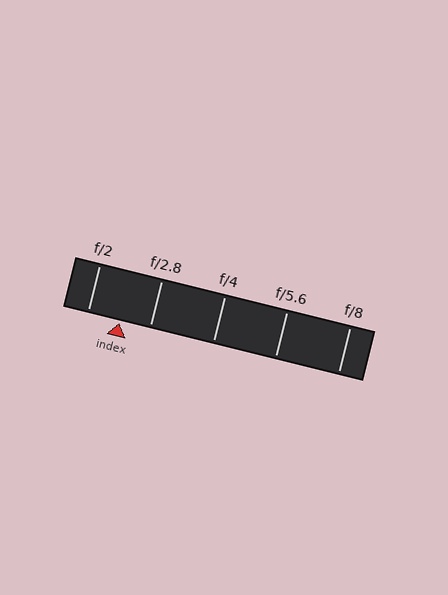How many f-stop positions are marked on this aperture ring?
There are 5 f-stop positions marked.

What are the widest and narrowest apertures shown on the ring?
The widest aperture shown is f/2 and the narrowest is f/8.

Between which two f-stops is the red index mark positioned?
The index mark is between f/2 and f/2.8.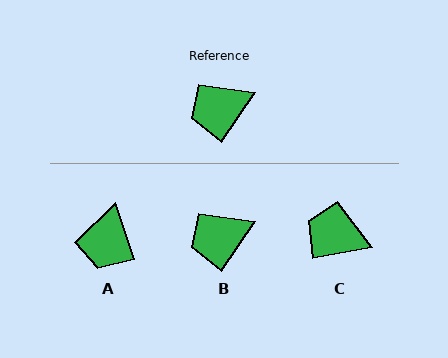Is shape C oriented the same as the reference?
No, it is off by about 46 degrees.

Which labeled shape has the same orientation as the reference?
B.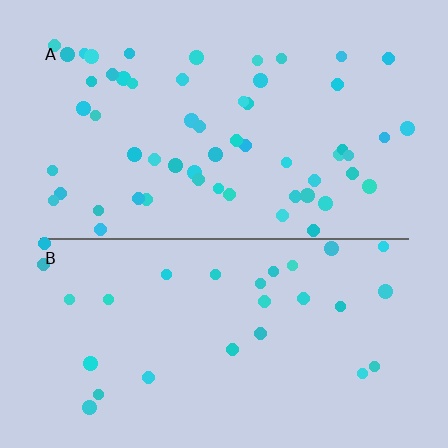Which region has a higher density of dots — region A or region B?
A (the top).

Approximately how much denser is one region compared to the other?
Approximately 2.0× — region A over region B.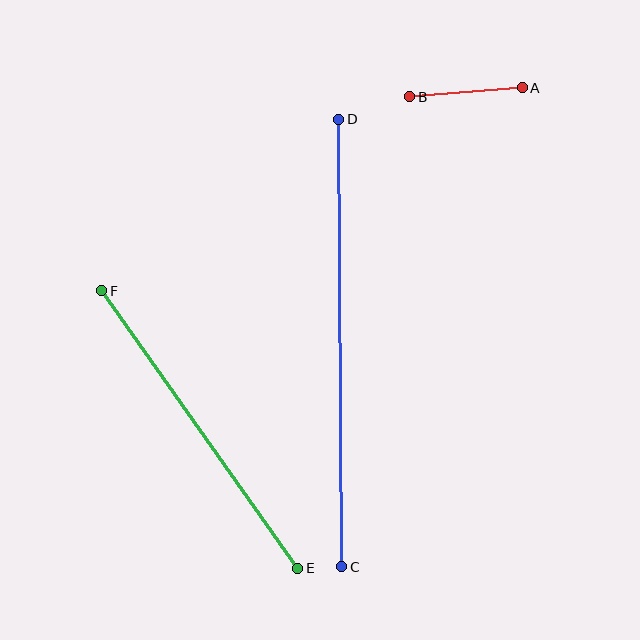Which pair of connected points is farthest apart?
Points C and D are farthest apart.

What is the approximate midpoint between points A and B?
The midpoint is at approximately (466, 92) pixels.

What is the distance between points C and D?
The distance is approximately 448 pixels.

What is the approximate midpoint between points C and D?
The midpoint is at approximately (340, 343) pixels.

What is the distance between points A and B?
The distance is approximately 113 pixels.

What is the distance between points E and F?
The distance is approximately 339 pixels.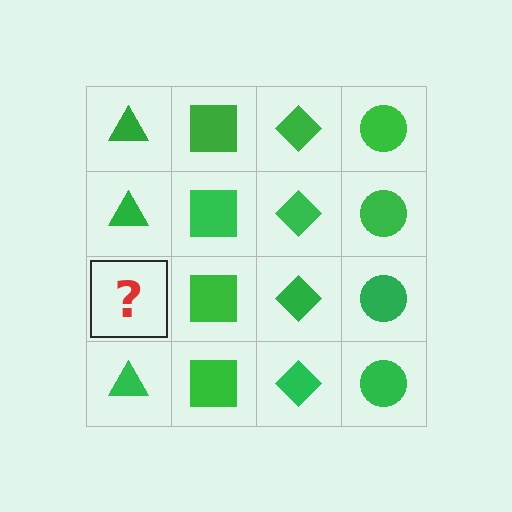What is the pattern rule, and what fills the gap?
The rule is that each column has a consistent shape. The gap should be filled with a green triangle.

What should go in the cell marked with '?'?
The missing cell should contain a green triangle.